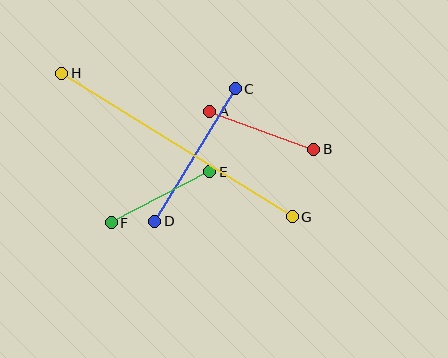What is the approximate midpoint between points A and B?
The midpoint is at approximately (262, 130) pixels.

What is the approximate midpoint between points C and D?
The midpoint is at approximately (195, 155) pixels.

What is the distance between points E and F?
The distance is approximately 111 pixels.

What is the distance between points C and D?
The distance is approximately 155 pixels.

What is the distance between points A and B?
The distance is approximately 111 pixels.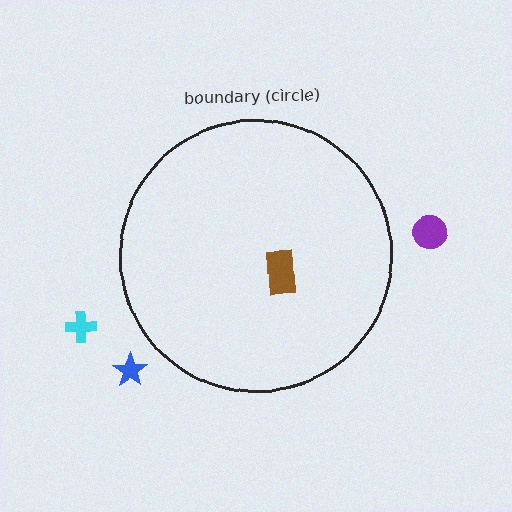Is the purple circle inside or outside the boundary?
Outside.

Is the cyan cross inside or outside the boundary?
Outside.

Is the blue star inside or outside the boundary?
Outside.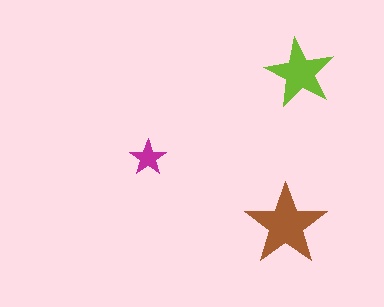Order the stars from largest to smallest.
the brown one, the lime one, the magenta one.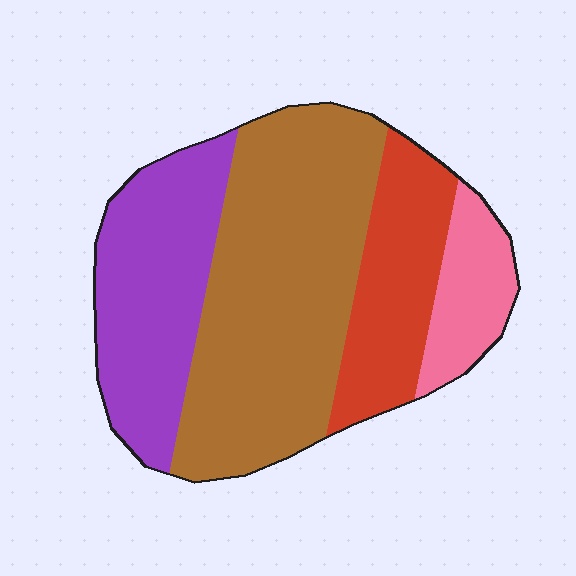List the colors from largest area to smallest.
From largest to smallest: brown, purple, red, pink.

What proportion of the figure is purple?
Purple takes up between a quarter and a half of the figure.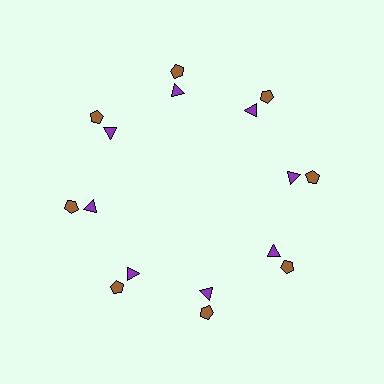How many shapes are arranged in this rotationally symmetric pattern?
There are 16 shapes, arranged in 8 groups of 2.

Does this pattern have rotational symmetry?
Yes, this pattern has 8-fold rotational symmetry. It looks the same after rotating 45 degrees around the center.